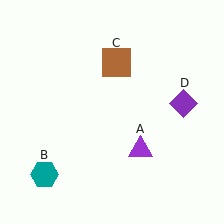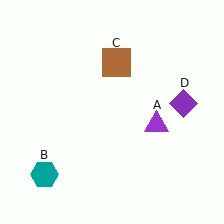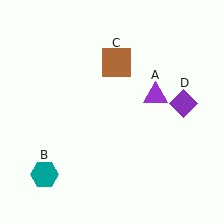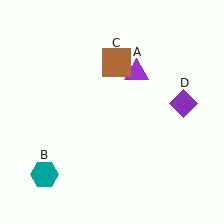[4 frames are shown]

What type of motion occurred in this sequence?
The purple triangle (object A) rotated counterclockwise around the center of the scene.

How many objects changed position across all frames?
1 object changed position: purple triangle (object A).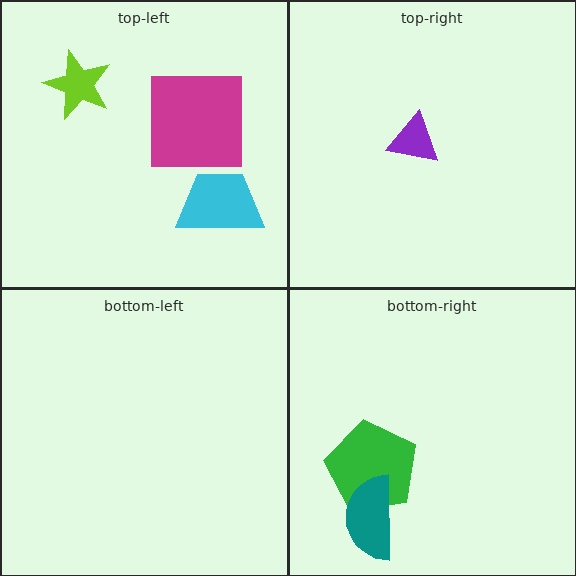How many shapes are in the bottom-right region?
2.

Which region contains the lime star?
The top-left region.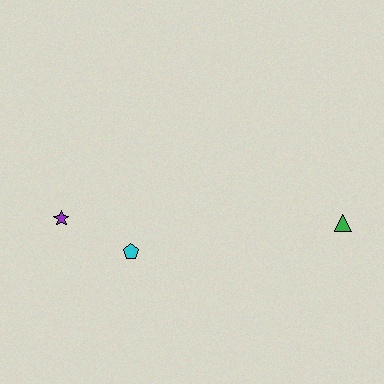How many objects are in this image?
There are 3 objects.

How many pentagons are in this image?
There is 1 pentagon.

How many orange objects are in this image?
There are no orange objects.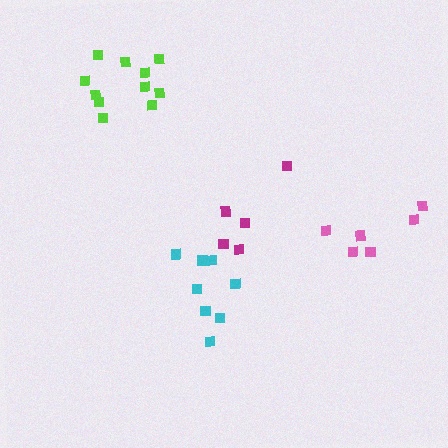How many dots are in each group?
Group 1: 5 dots, Group 2: 8 dots, Group 3: 6 dots, Group 4: 11 dots (30 total).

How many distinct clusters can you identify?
There are 4 distinct clusters.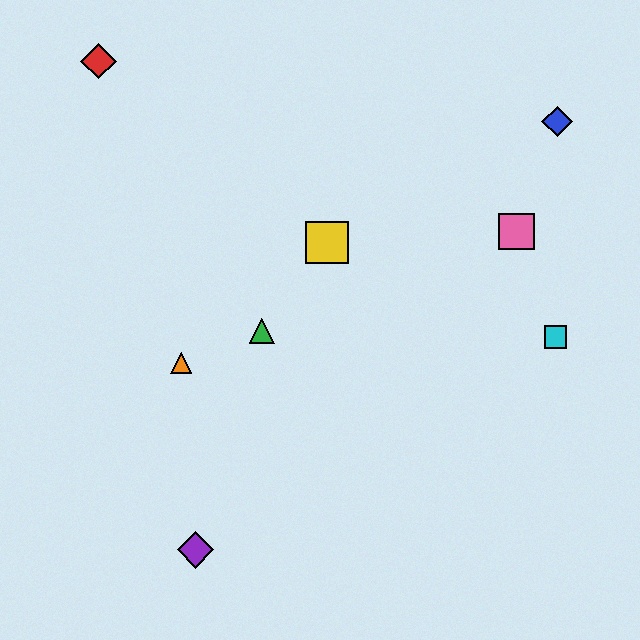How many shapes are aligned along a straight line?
3 shapes (the green triangle, the orange triangle, the pink square) are aligned along a straight line.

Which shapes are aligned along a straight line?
The green triangle, the orange triangle, the pink square are aligned along a straight line.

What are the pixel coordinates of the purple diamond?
The purple diamond is at (195, 550).